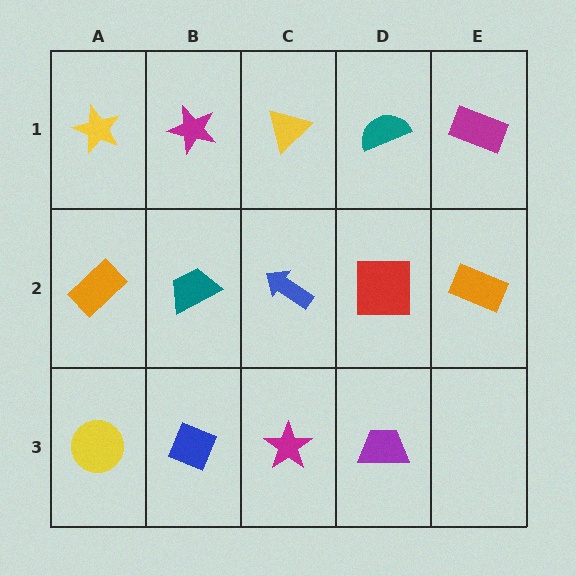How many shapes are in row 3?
4 shapes.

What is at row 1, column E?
A magenta rectangle.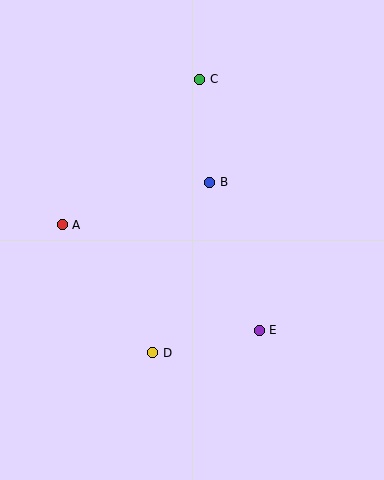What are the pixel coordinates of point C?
Point C is at (200, 79).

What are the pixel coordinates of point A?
Point A is at (62, 225).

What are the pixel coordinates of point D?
Point D is at (153, 353).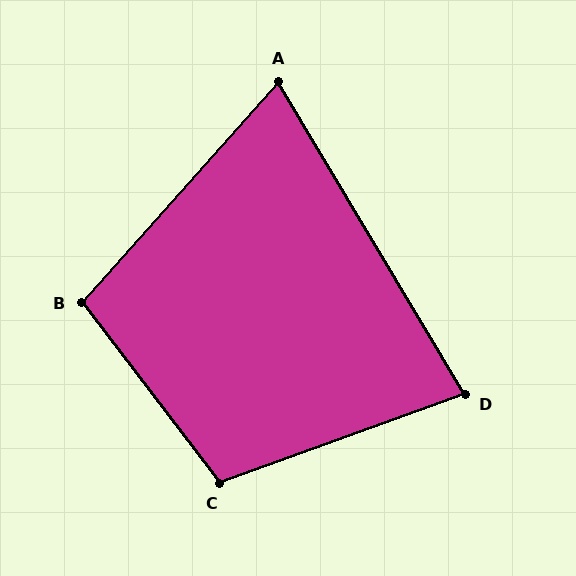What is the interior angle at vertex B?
Approximately 101 degrees (obtuse).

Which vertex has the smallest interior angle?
A, at approximately 73 degrees.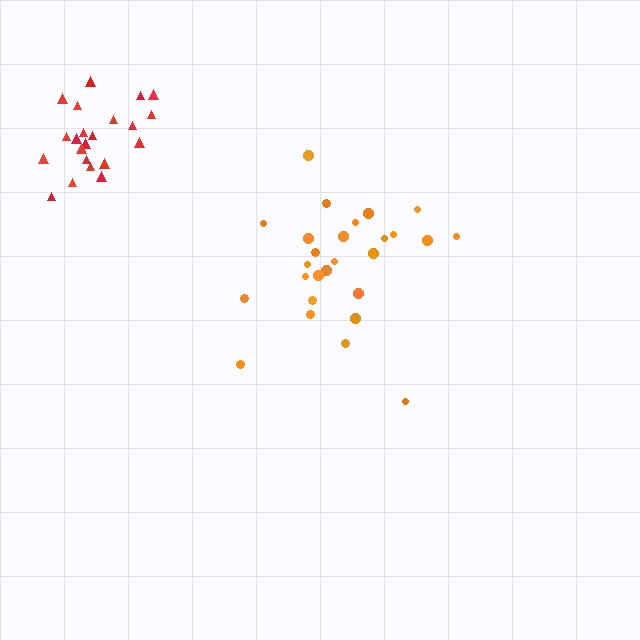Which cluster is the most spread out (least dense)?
Orange.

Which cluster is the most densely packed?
Red.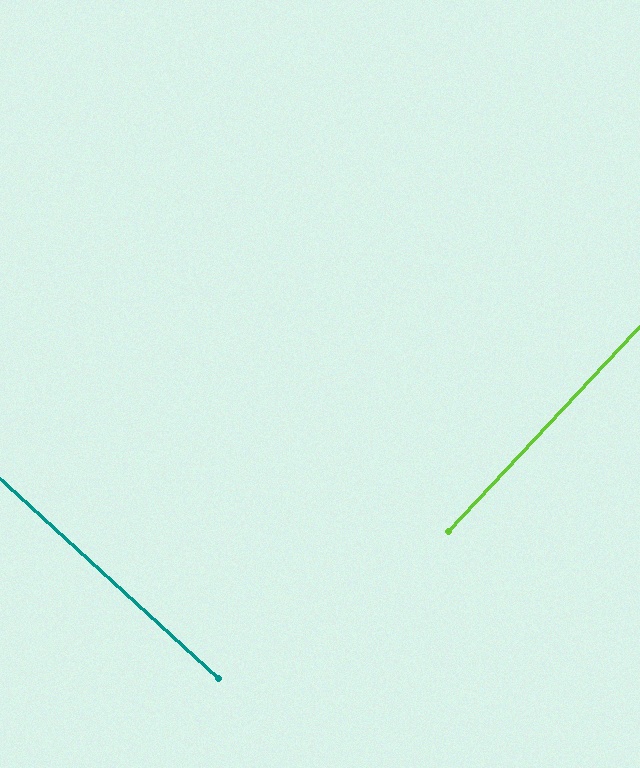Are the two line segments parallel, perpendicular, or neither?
Perpendicular — they meet at approximately 89°.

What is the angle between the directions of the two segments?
Approximately 89 degrees.